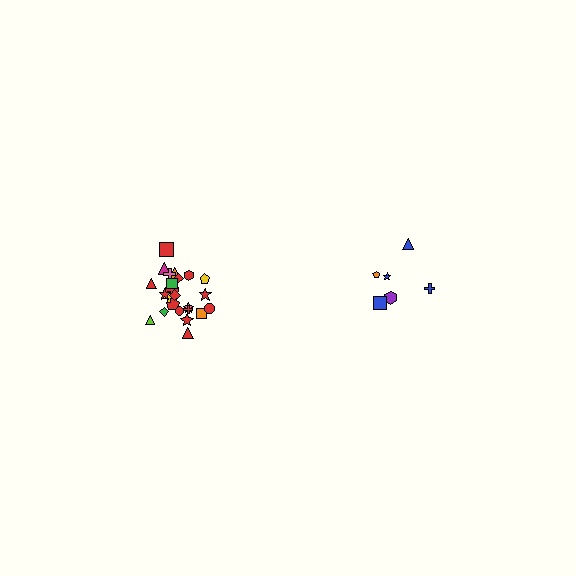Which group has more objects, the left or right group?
The left group.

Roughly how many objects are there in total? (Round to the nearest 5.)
Roughly 30 objects in total.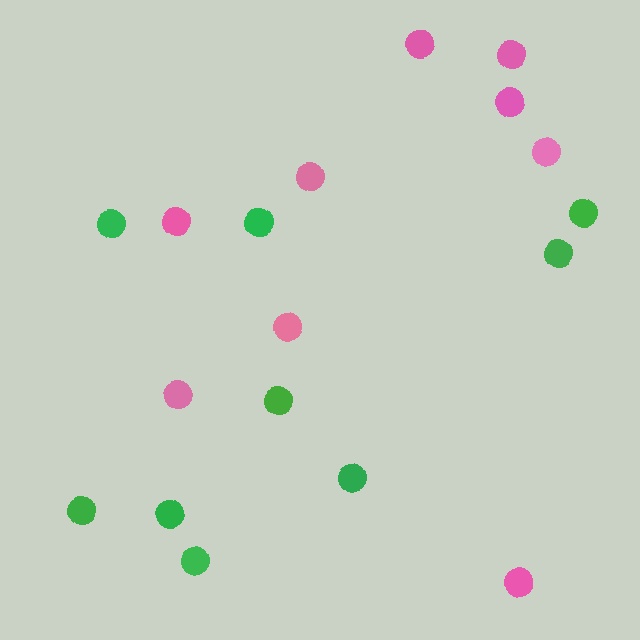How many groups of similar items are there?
There are 2 groups: one group of pink circles (9) and one group of green circles (9).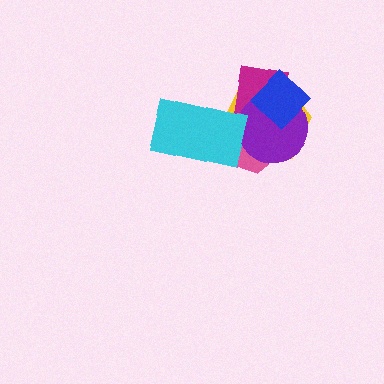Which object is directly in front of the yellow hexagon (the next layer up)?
The pink hexagon is directly in front of the yellow hexagon.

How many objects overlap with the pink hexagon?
5 objects overlap with the pink hexagon.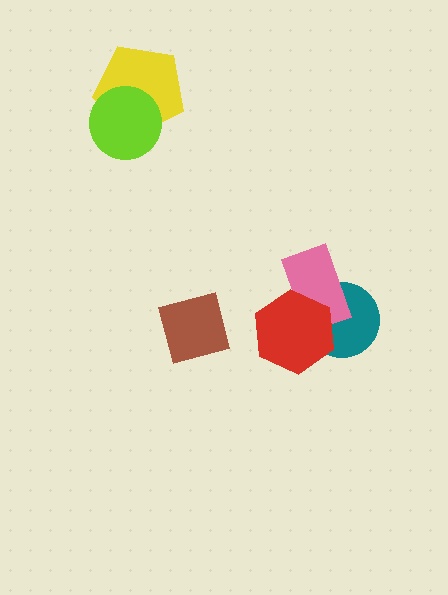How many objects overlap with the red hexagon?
2 objects overlap with the red hexagon.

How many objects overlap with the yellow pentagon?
1 object overlaps with the yellow pentagon.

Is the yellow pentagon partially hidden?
Yes, it is partially covered by another shape.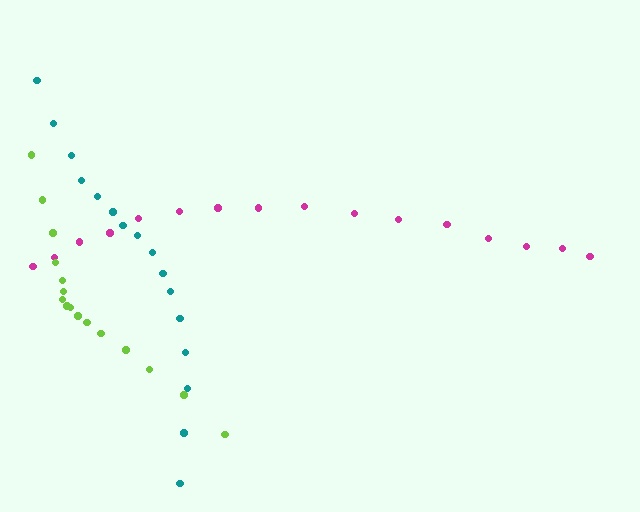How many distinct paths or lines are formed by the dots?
There are 3 distinct paths.